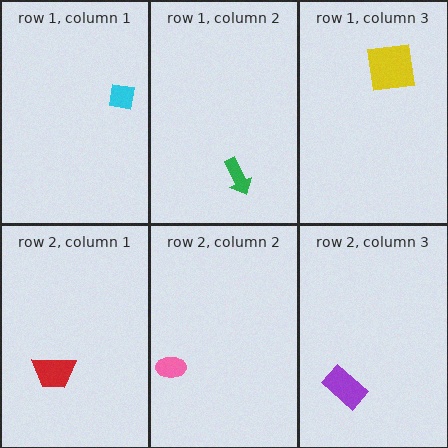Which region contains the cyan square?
The row 1, column 1 region.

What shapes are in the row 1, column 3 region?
The yellow square.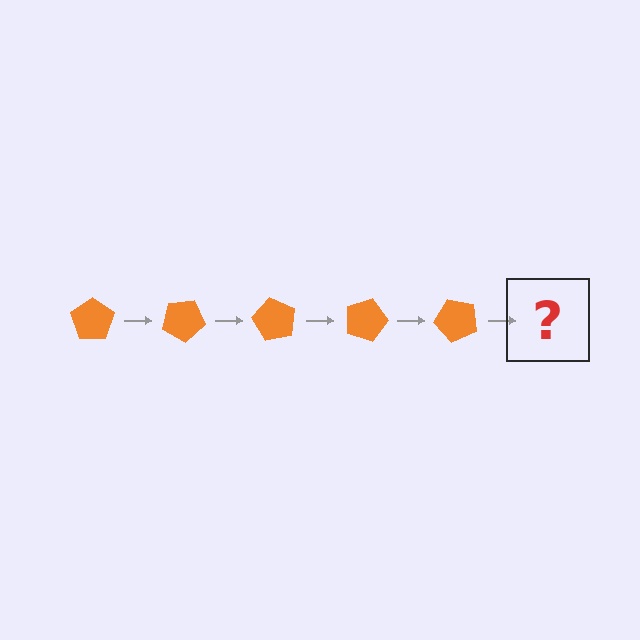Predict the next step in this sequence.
The next step is an orange pentagon rotated 150 degrees.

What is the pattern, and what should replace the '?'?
The pattern is that the pentagon rotates 30 degrees each step. The '?' should be an orange pentagon rotated 150 degrees.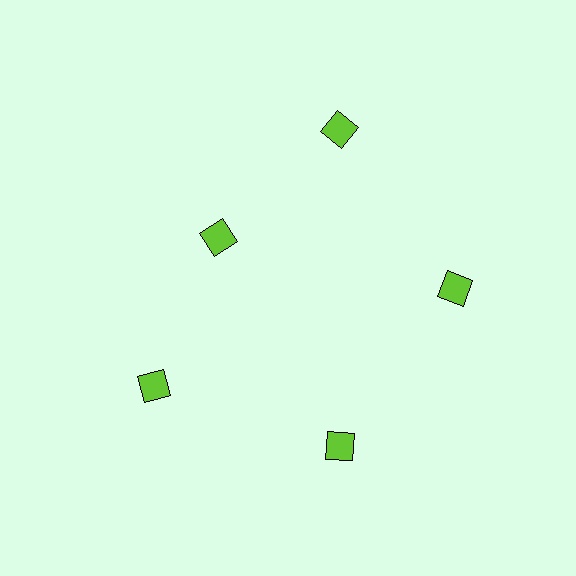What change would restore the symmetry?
The symmetry would be restored by moving it outward, back onto the ring so that all 5 diamonds sit at equal angles and equal distance from the center.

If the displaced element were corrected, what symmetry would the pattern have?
It would have 5-fold rotational symmetry — the pattern would map onto itself every 72 degrees.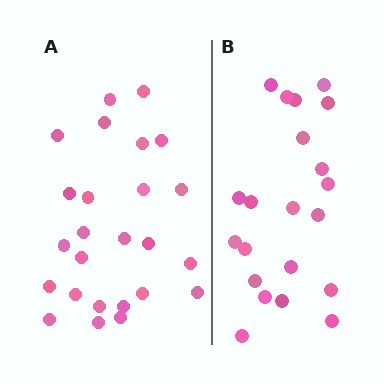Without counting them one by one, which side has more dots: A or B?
Region A (the left region) has more dots.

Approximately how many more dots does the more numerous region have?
Region A has about 4 more dots than region B.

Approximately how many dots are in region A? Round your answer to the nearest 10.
About 20 dots. (The exact count is 25, which rounds to 20.)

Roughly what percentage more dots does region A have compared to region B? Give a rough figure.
About 20% more.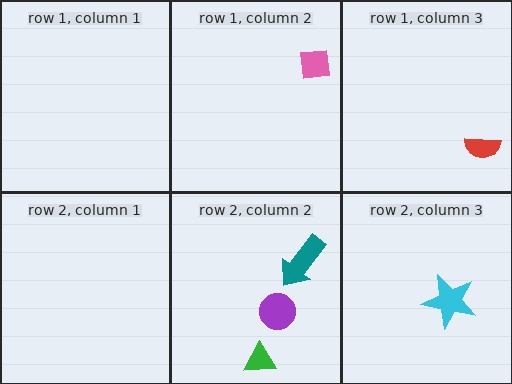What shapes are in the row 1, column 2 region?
The pink square.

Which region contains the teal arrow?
The row 2, column 2 region.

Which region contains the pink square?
The row 1, column 2 region.